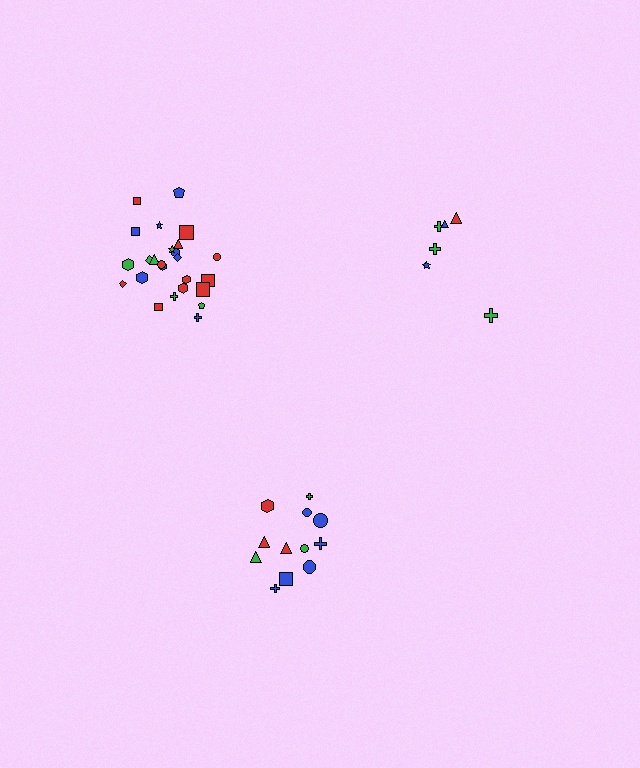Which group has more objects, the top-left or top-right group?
The top-left group.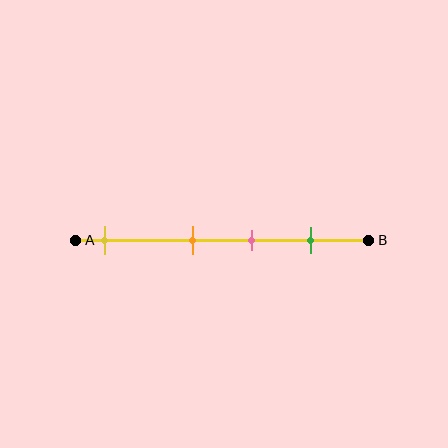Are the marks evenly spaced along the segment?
No, the marks are not evenly spaced.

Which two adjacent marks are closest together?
The orange and pink marks are the closest adjacent pair.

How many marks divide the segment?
There are 4 marks dividing the segment.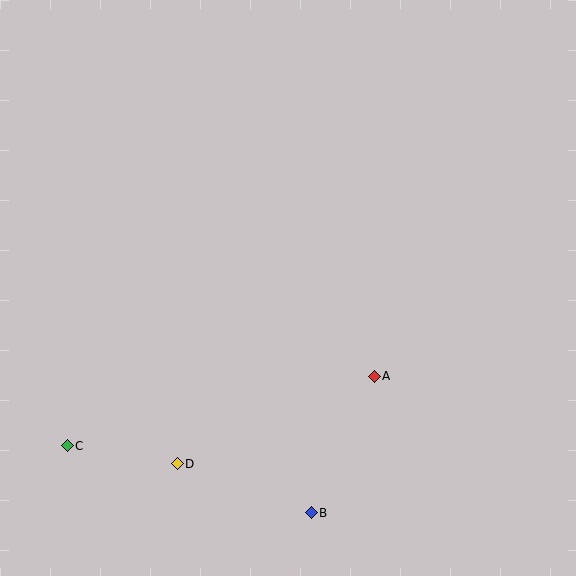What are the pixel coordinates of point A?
Point A is at (374, 376).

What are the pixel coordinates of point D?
Point D is at (177, 464).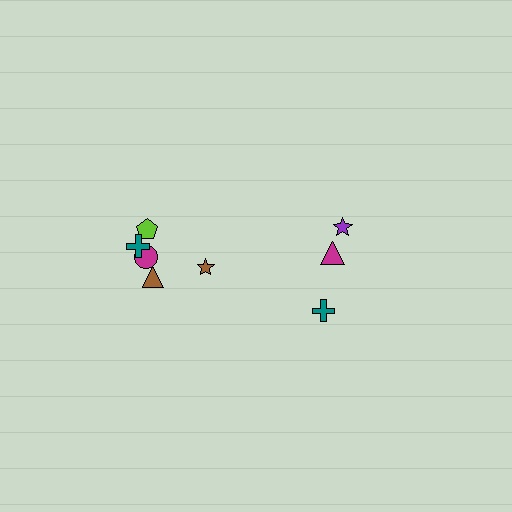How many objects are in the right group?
There are 3 objects.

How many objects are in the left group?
There are 5 objects.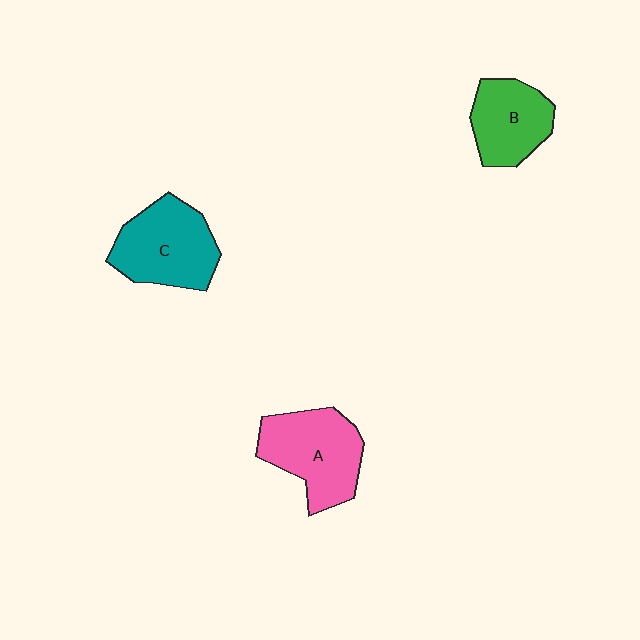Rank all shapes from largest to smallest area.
From largest to smallest: A (pink), C (teal), B (green).